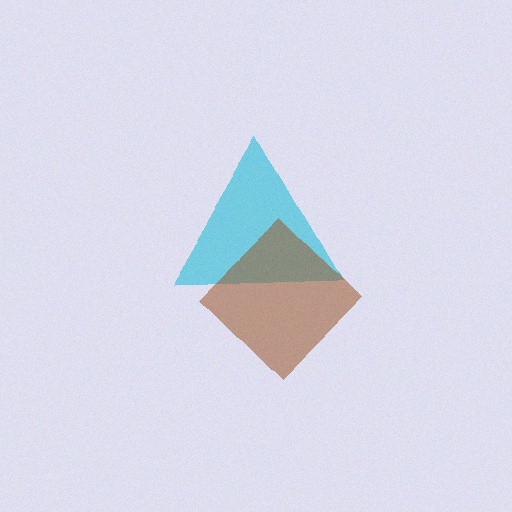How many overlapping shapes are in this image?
There are 2 overlapping shapes in the image.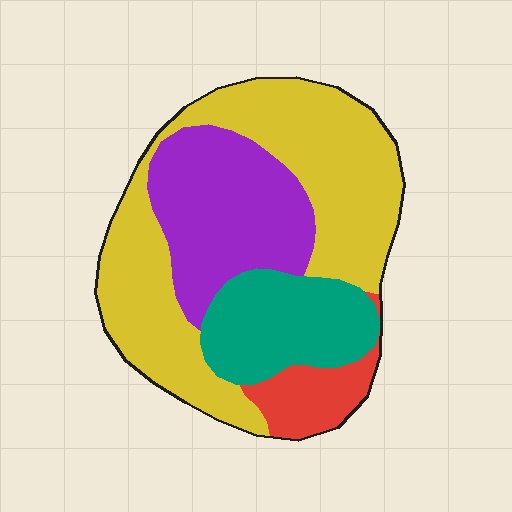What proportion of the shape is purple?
Purple covers roughly 25% of the shape.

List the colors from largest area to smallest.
From largest to smallest: yellow, purple, teal, red.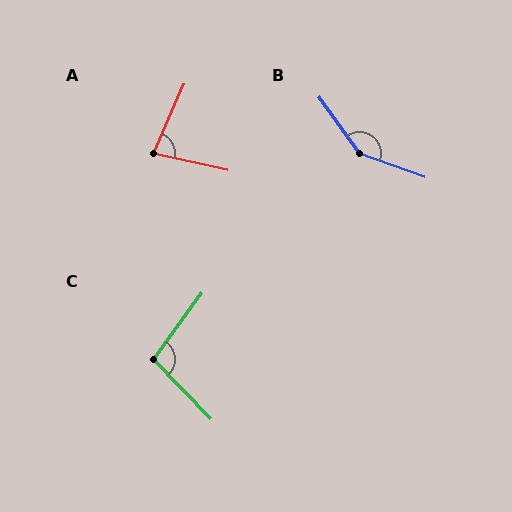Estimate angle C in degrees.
Approximately 100 degrees.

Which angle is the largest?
B, at approximately 146 degrees.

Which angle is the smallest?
A, at approximately 79 degrees.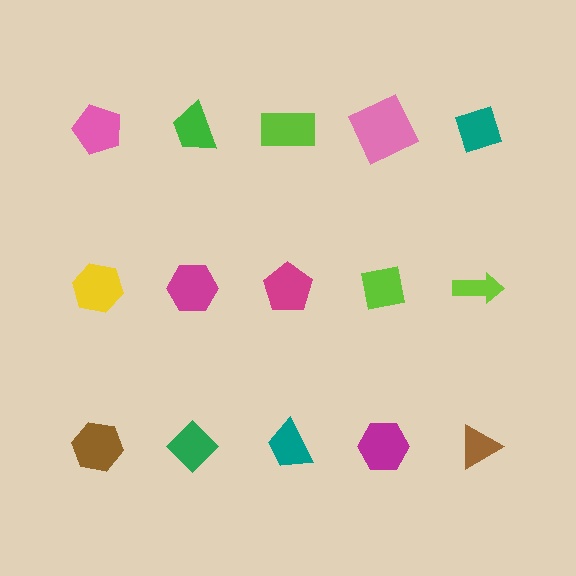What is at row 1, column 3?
A lime rectangle.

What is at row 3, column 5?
A brown triangle.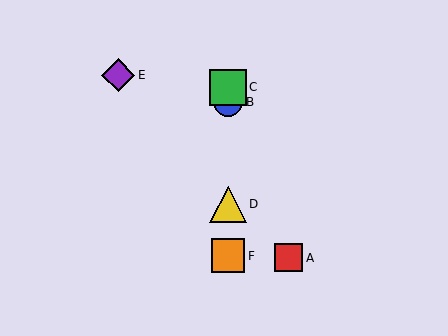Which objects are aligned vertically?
Objects B, C, D, F are aligned vertically.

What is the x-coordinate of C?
Object C is at x≈228.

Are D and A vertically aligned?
No, D is at x≈228 and A is at x≈288.